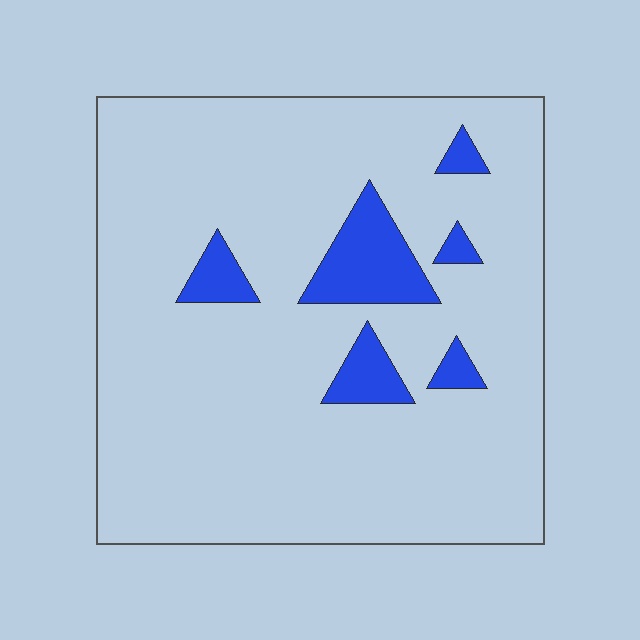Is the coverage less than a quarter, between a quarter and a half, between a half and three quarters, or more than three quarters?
Less than a quarter.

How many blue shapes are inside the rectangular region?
6.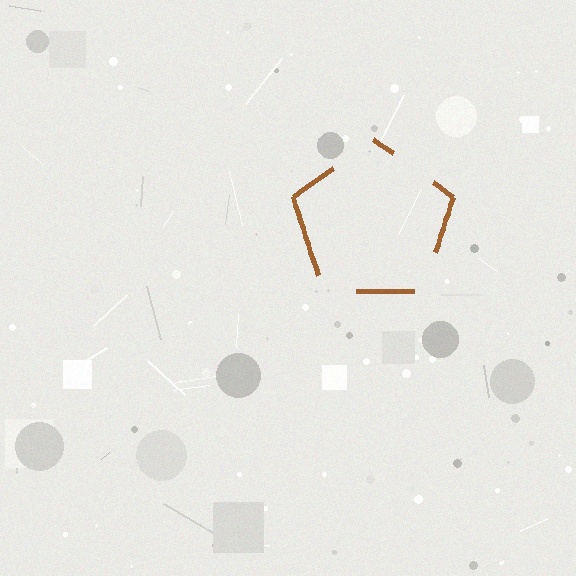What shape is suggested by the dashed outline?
The dashed outline suggests a pentagon.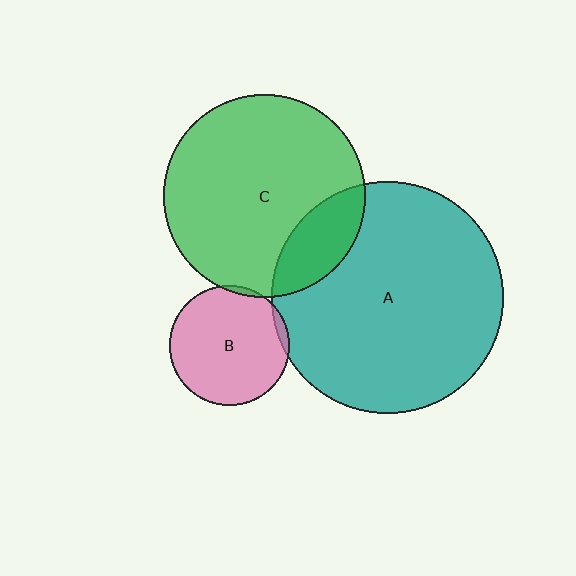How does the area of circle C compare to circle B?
Approximately 2.9 times.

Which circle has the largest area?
Circle A (teal).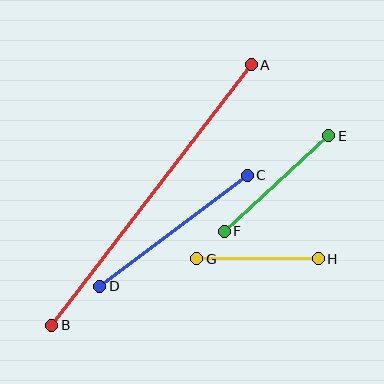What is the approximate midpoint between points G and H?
The midpoint is at approximately (257, 259) pixels.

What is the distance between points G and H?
The distance is approximately 122 pixels.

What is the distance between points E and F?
The distance is approximately 142 pixels.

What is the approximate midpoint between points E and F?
The midpoint is at approximately (276, 183) pixels.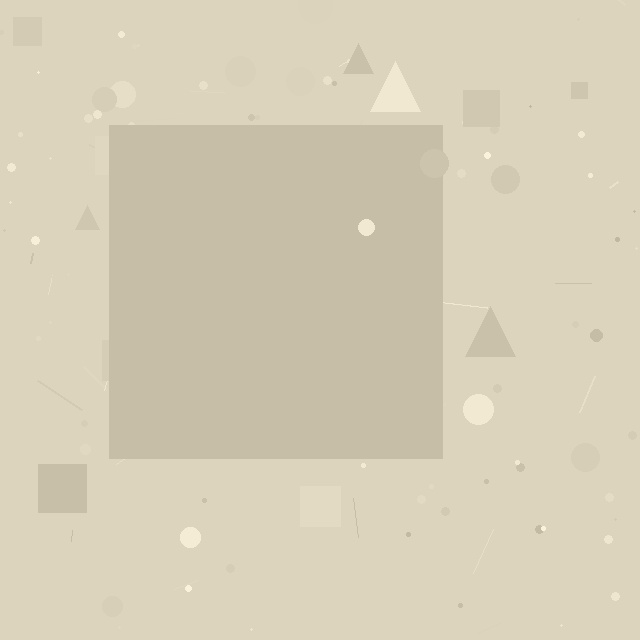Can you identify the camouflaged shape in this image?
The camouflaged shape is a square.